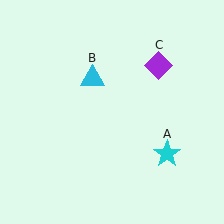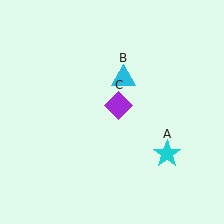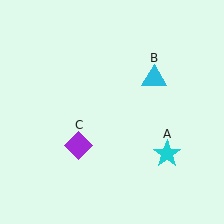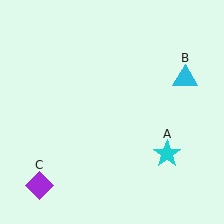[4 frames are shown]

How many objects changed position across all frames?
2 objects changed position: cyan triangle (object B), purple diamond (object C).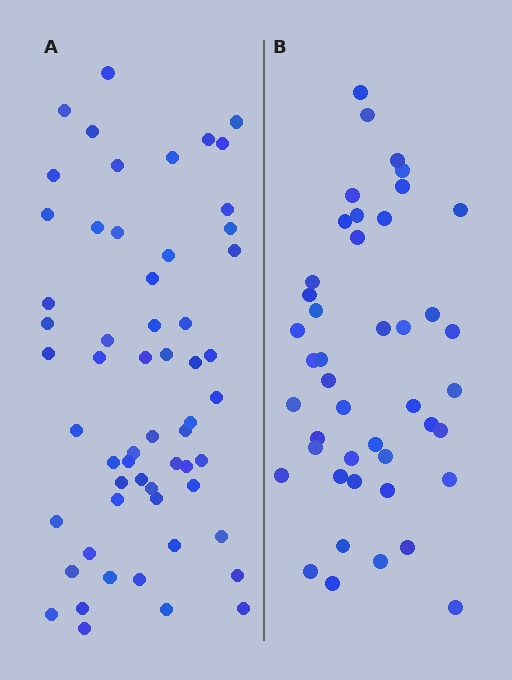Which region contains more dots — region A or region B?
Region A (the left region) has more dots.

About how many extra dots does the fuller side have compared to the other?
Region A has approximately 15 more dots than region B.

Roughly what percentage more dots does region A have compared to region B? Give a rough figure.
About 30% more.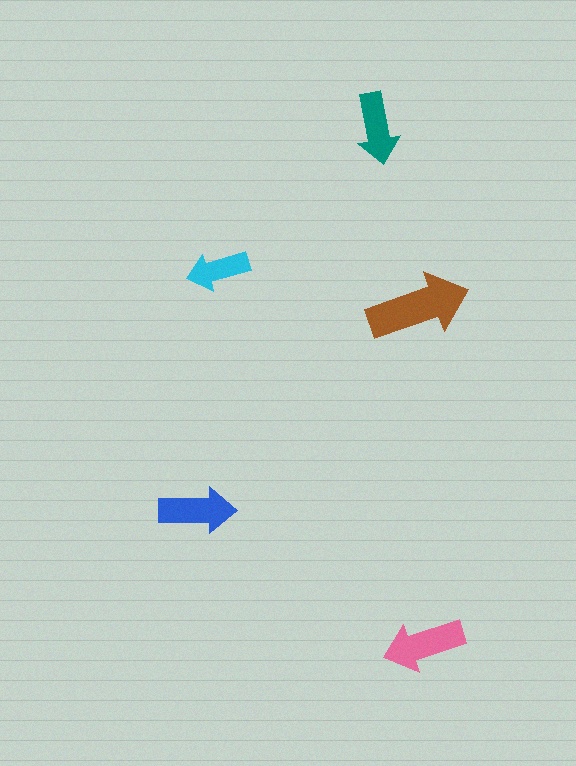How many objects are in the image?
There are 5 objects in the image.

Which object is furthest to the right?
The pink arrow is rightmost.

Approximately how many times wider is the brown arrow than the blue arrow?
About 1.5 times wider.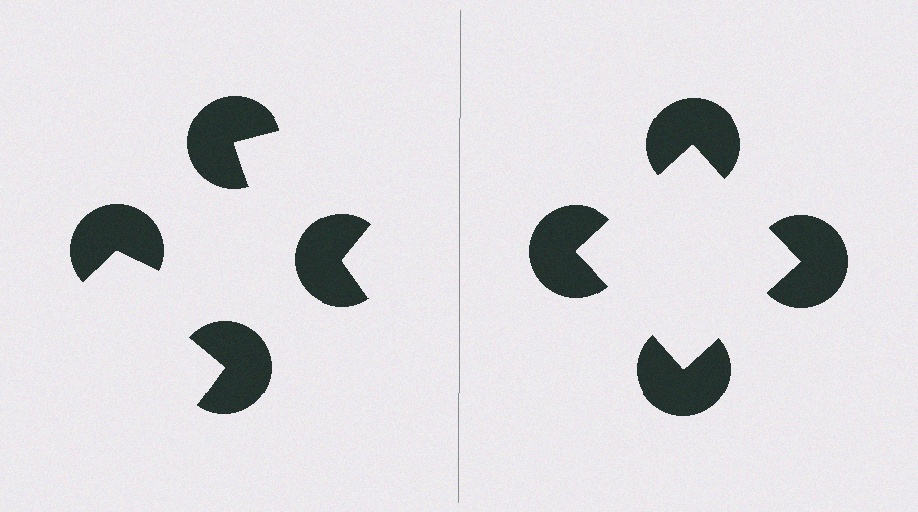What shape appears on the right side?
An illusory square.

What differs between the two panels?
The pac-man discs are positioned identically on both sides; only the wedge orientations differ. On the right they align to a square; on the left they are misaligned.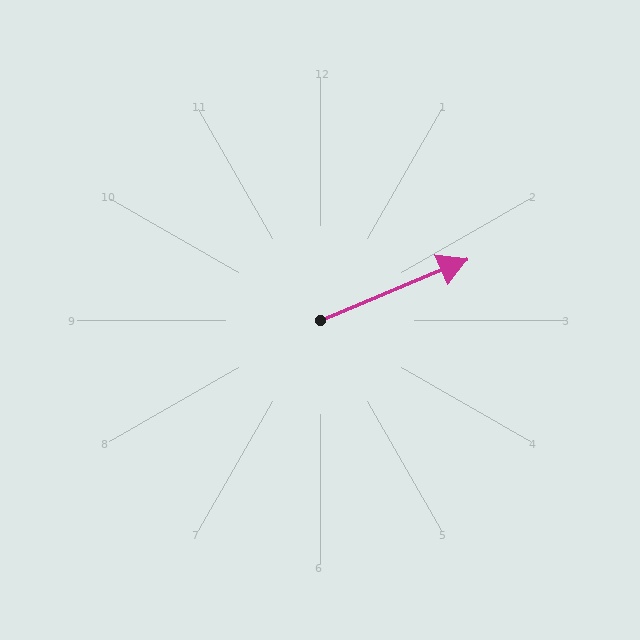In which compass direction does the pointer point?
Northeast.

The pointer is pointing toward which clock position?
Roughly 2 o'clock.